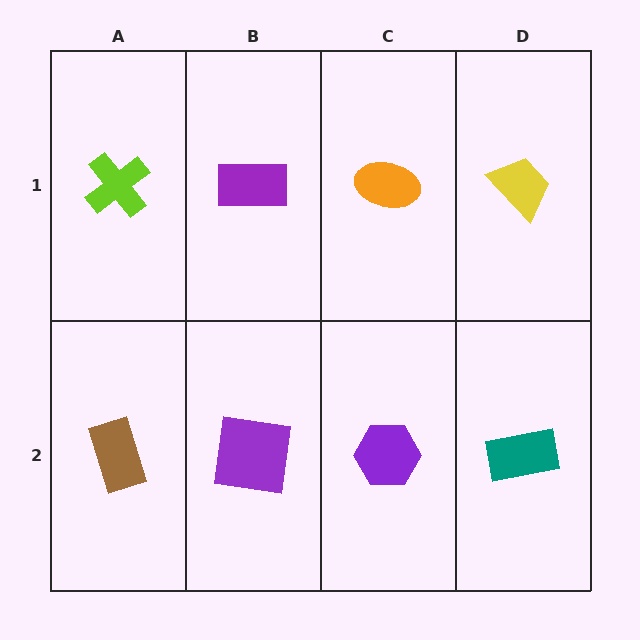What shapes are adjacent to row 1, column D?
A teal rectangle (row 2, column D), an orange ellipse (row 1, column C).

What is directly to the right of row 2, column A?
A purple square.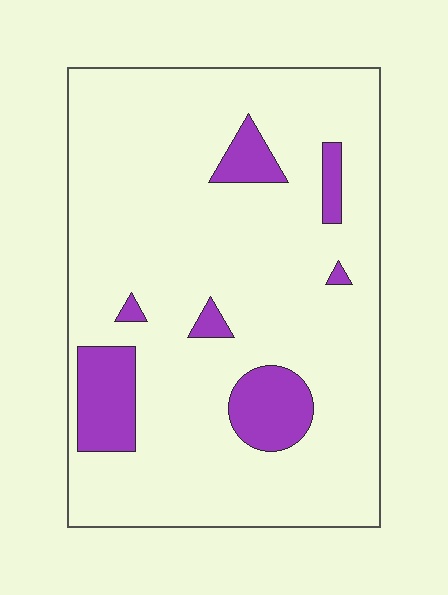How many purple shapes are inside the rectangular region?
7.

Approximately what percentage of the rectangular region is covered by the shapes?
Approximately 15%.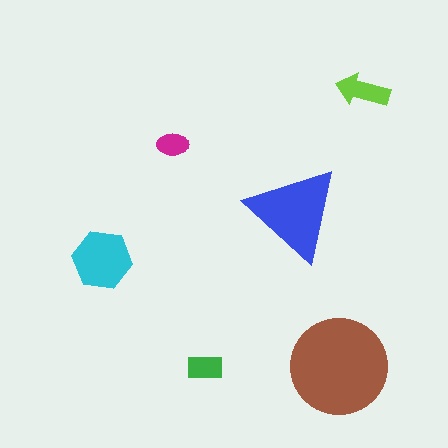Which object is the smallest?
The magenta ellipse.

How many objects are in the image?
There are 6 objects in the image.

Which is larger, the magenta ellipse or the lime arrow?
The lime arrow.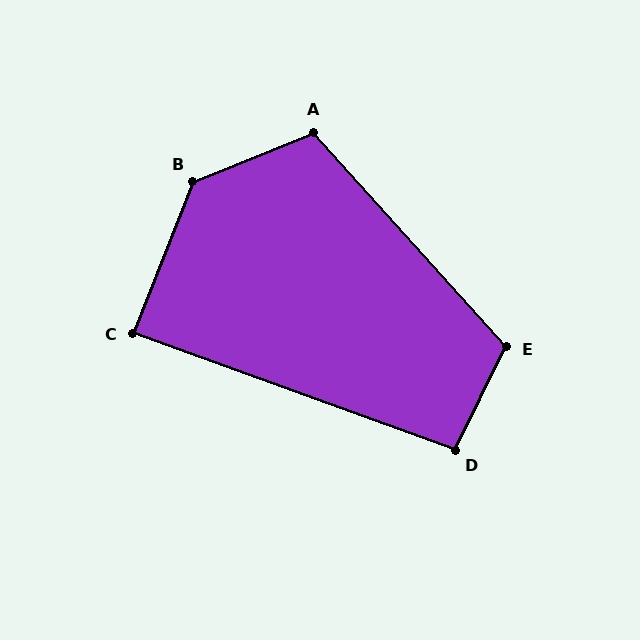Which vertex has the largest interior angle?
B, at approximately 134 degrees.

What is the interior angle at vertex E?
Approximately 112 degrees (obtuse).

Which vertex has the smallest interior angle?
C, at approximately 88 degrees.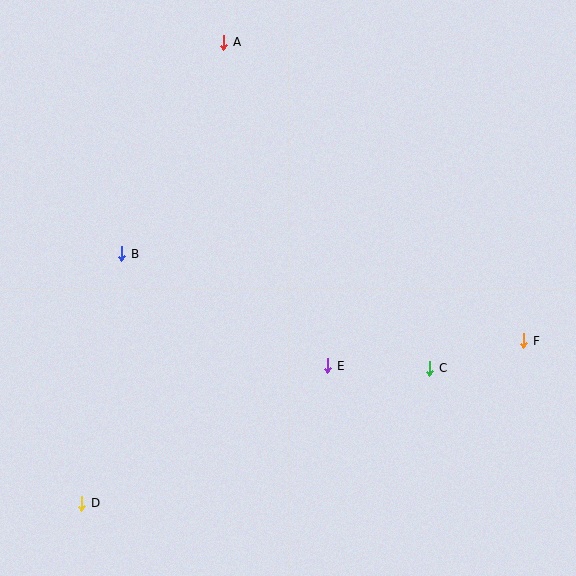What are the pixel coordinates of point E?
Point E is at (328, 366).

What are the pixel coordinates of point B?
Point B is at (122, 254).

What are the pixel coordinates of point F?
Point F is at (524, 341).